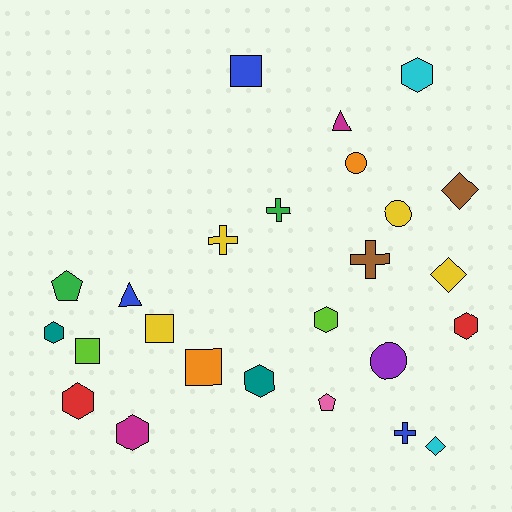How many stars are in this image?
There are no stars.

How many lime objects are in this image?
There are 2 lime objects.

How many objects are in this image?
There are 25 objects.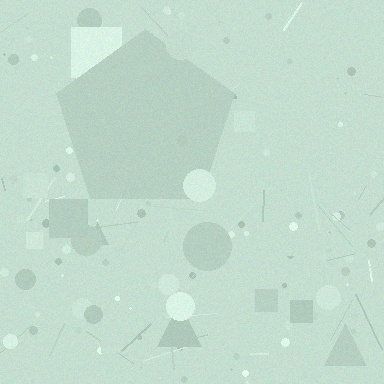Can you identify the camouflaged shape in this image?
The camouflaged shape is a pentagon.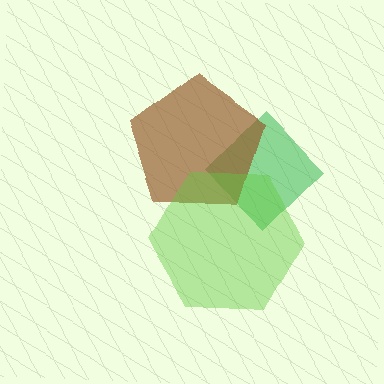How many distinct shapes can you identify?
There are 3 distinct shapes: a green diamond, a brown pentagon, a lime hexagon.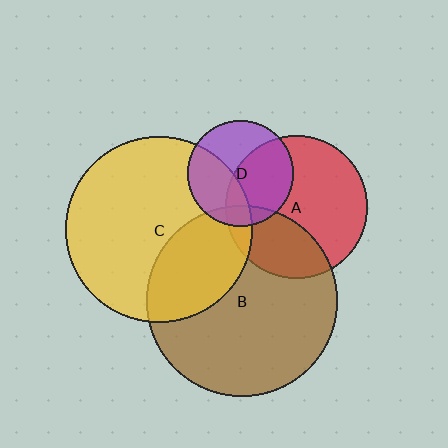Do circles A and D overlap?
Yes.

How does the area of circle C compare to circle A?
Approximately 1.7 times.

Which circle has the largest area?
Circle B (brown).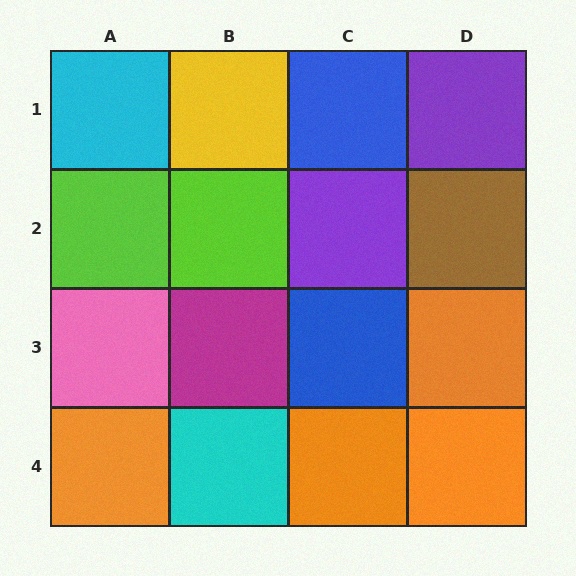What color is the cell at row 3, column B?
Magenta.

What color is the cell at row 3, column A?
Pink.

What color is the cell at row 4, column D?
Orange.